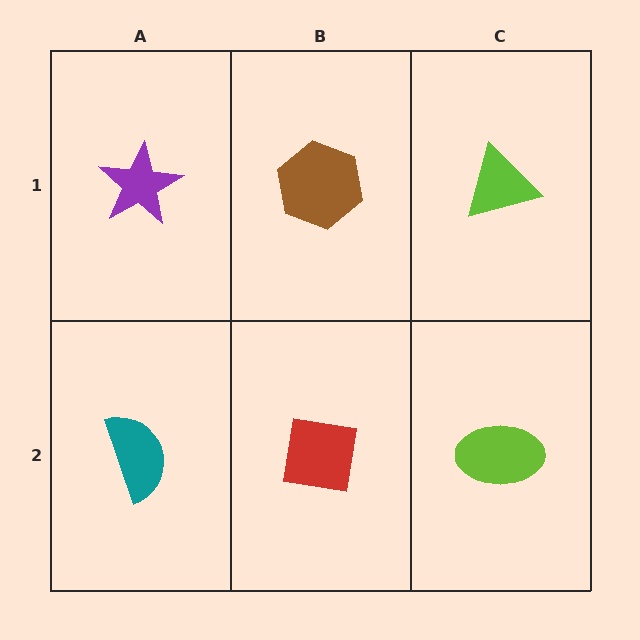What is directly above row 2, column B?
A brown hexagon.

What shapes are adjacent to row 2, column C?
A lime triangle (row 1, column C), a red square (row 2, column B).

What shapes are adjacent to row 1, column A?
A teal semicircle (row 2, column A), a brown hexagon (row 1, column B).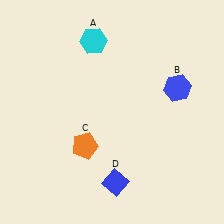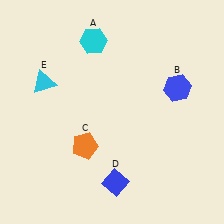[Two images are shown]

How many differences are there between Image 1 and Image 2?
There is 1 difference between the two images.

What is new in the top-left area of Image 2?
A cyan triangle (E) was added in the top-left area of Image 2.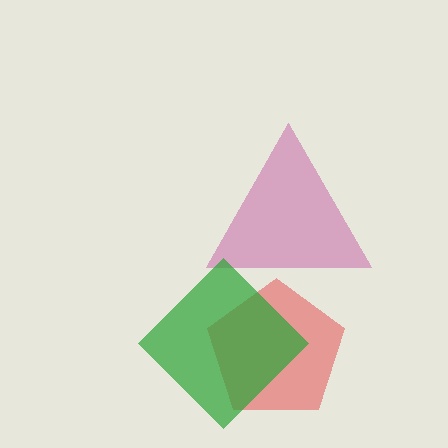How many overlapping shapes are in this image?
There are 3 overlapping shapes in the image.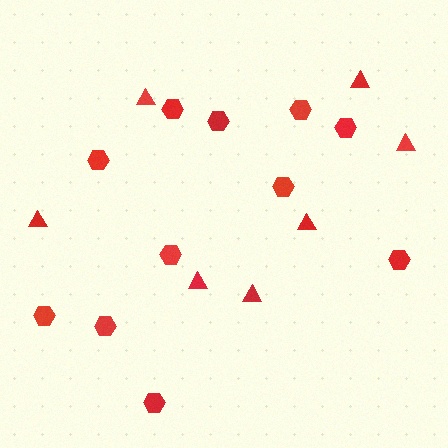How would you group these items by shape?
There are 2 groups: one group of triangles (7) and one group of hexagons (11).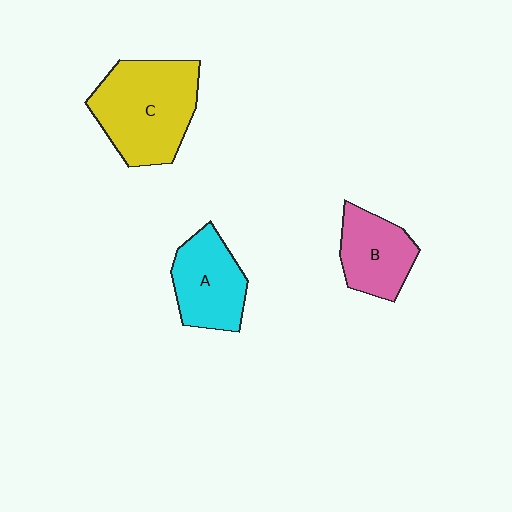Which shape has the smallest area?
Shape B (pink).